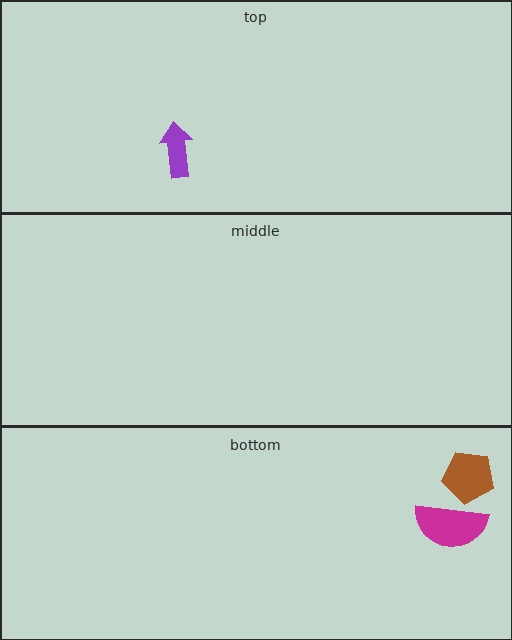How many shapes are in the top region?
1.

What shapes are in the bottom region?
The brown pentagon, the magenta semicircle.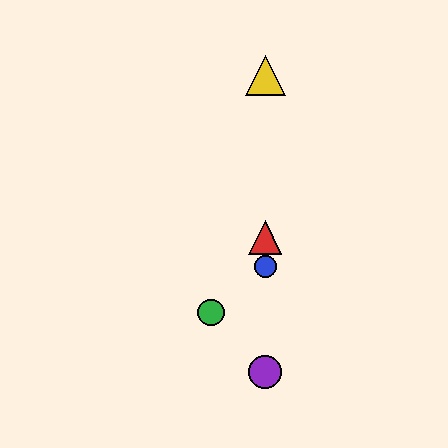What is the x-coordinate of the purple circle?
The purple circle is at x≈265.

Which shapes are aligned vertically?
The red triangle, the blue circle, the yellow triangle, the purple circle are aligned vertically.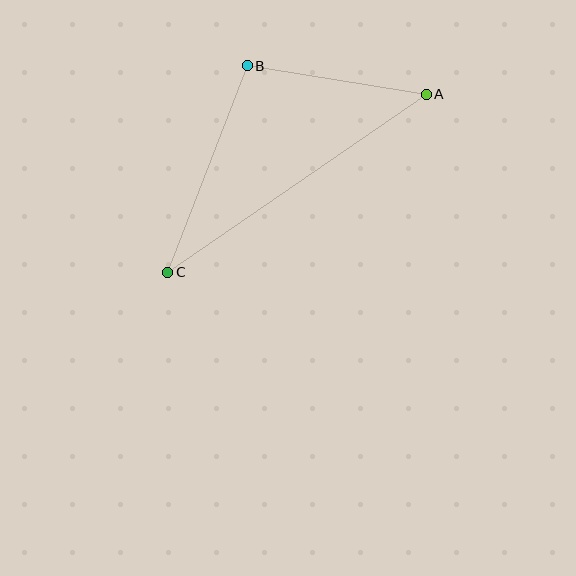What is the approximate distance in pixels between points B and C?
The distance between B and C is approximately 221 pixels.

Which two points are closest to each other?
Points A and B are closest to each other.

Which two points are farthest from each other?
Points A and C are farthest from each other.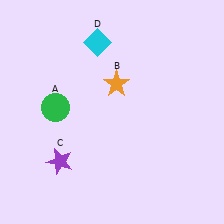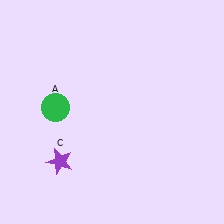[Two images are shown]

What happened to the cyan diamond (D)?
The cyan diamond (D) was removed in Image 2. It was in the top-left area of Image 1.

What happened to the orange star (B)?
The orange star (B) was removed in Image 2. It was in the top-right area of Image 1.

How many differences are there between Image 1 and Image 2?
There are 2 differences between the two images.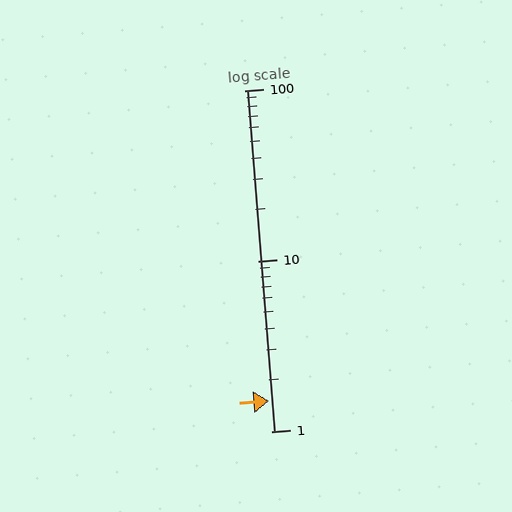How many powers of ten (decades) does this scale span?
The scale spans 2 decades, from 1 to 100.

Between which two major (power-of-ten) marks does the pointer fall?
The pointer is between 1 and 10.